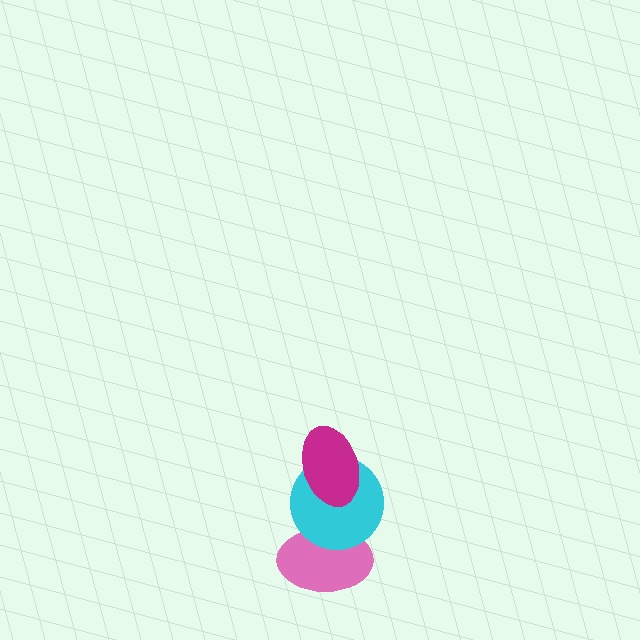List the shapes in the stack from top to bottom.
From top to bottom: the magenta ellipse, the cyan circle, the pink ellipse.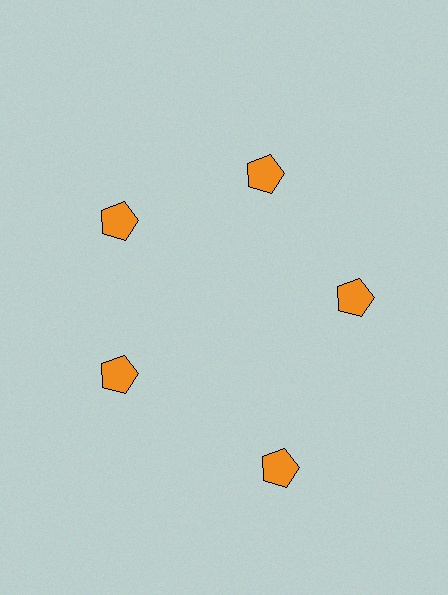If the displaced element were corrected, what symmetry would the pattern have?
It would have 5-fold rotational symmetry — the pattern would map onto itself every 72 degrees.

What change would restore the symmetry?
The symmetry would be restored by moving it inward, back onto the ring so that all 5 pentagons sit at equal angles and equal distance from the center.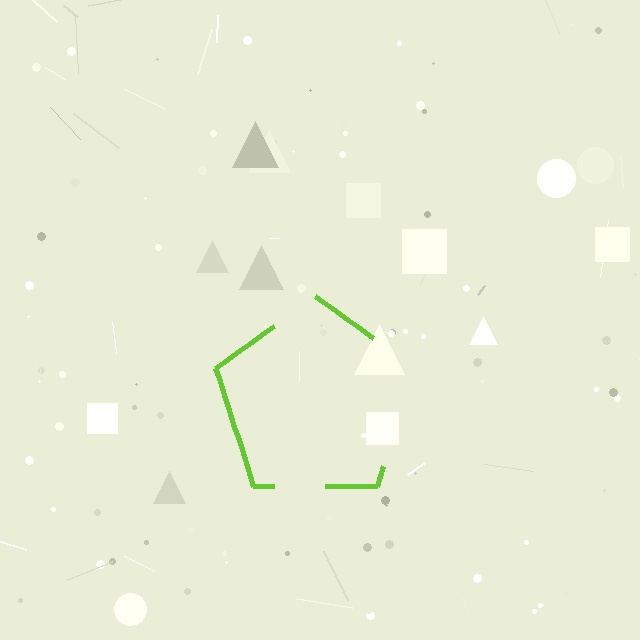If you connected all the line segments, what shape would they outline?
They would outline a pentagon.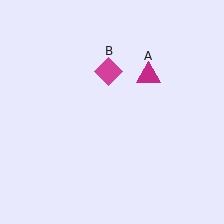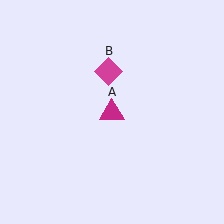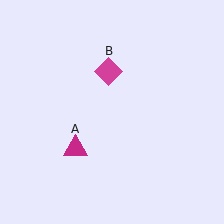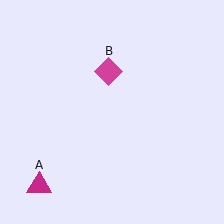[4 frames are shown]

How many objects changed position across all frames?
1 object changed position: magenta triangle (object A).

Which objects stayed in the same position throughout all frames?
Magenta diamond (object B) remained stationary.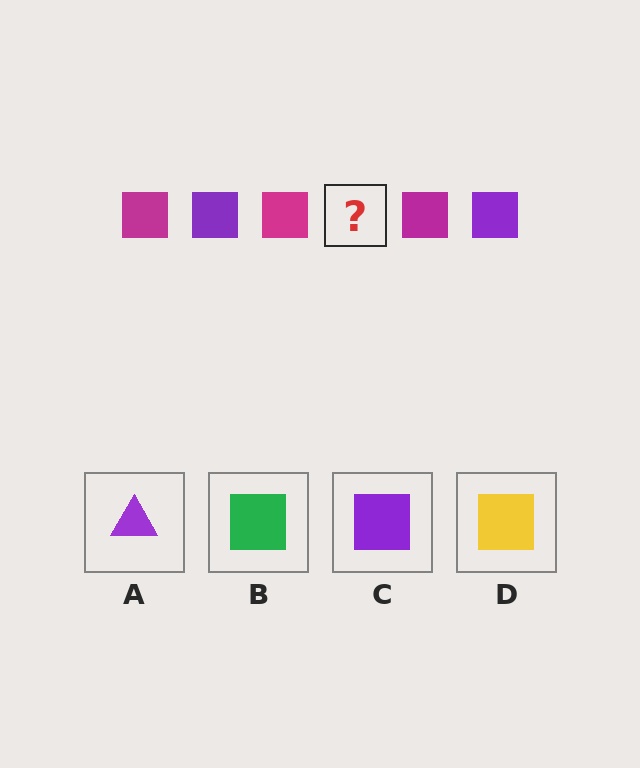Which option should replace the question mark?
Option C.